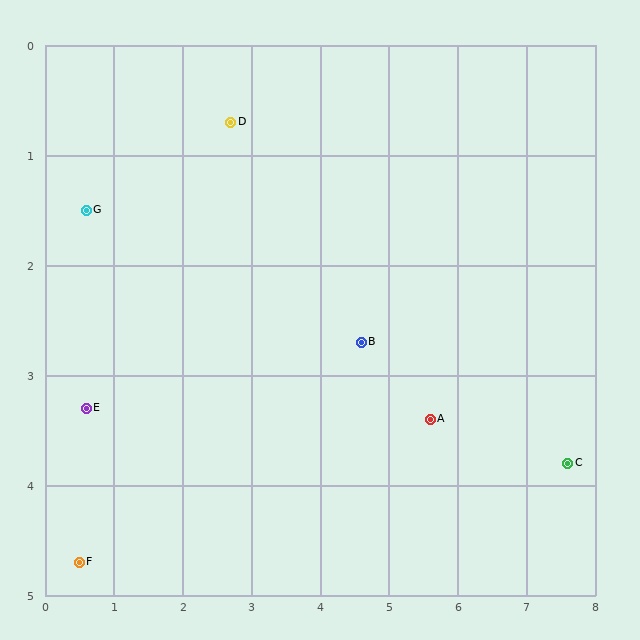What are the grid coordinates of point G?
Point G is at approximately (0.6, 1.5).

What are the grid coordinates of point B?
Point B is at approximately (4.6, 2.7).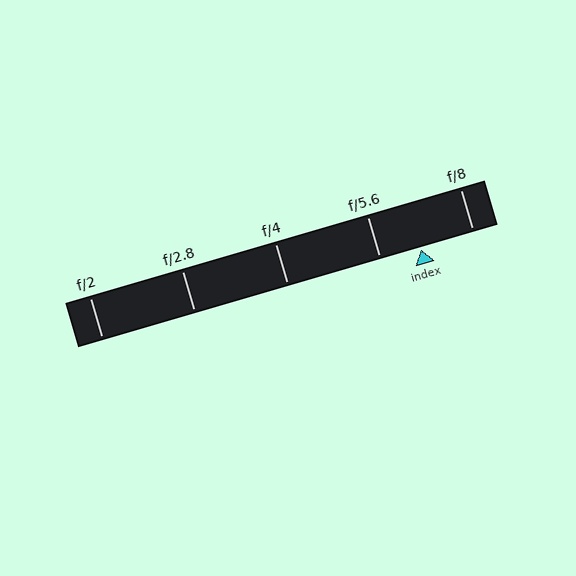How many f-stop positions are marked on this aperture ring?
There are 5 f-stop positions marked.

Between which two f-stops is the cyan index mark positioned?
The index mark is between f/5.6 and f/8.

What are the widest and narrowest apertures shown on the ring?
The widest aperture shown is f/2 and the narrowest is f/8.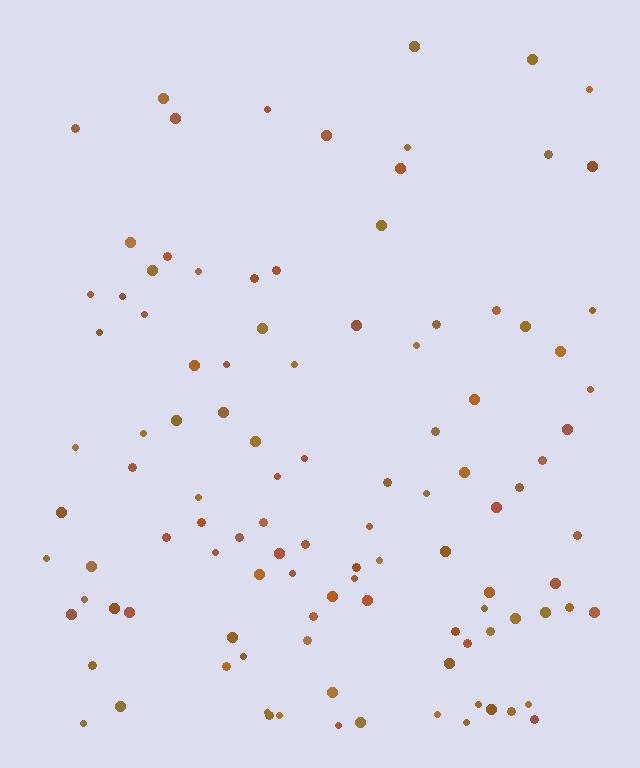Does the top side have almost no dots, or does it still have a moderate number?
Still a moderate number, just noticeably fewer than the bottom.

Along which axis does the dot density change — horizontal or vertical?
Vertical.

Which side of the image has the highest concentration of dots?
The bottom.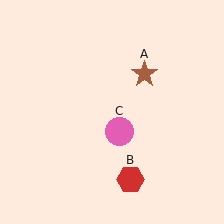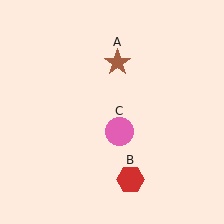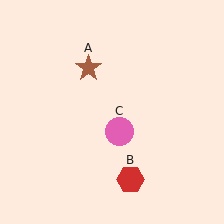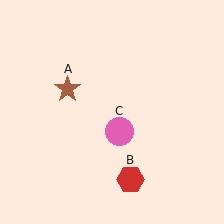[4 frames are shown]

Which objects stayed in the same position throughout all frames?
Red hexagon (object B) and pink circle (object C) remained stationary.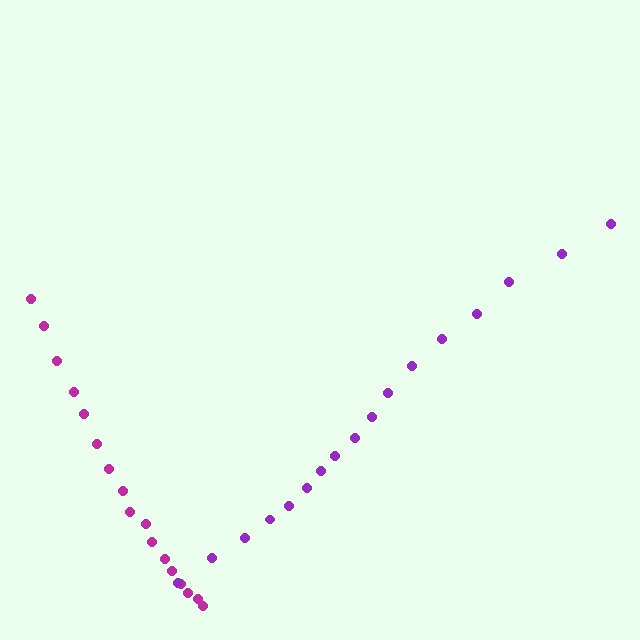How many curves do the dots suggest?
There are 2 distinct paths.